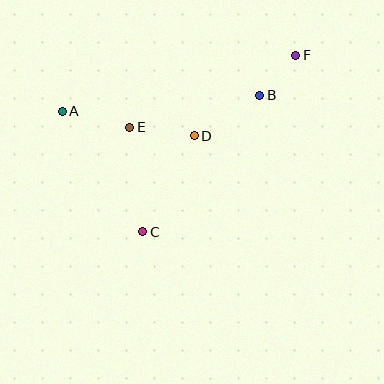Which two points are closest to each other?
Points B and F are closest to each other.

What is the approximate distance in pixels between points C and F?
The distance between C and F is approximately 233 pixels.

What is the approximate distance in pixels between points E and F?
The distance between E and F is approximately 181 pixels.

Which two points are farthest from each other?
Points A and F are farthest from each other.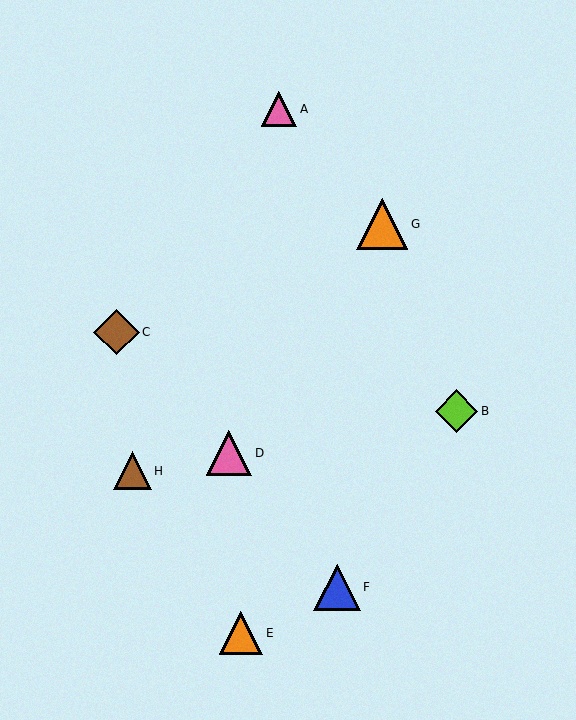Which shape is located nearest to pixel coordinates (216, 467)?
The pink triangle (labeled D) at (229, 453) is nearest to that location.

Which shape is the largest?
The orange triangle (labeled G) is the largest.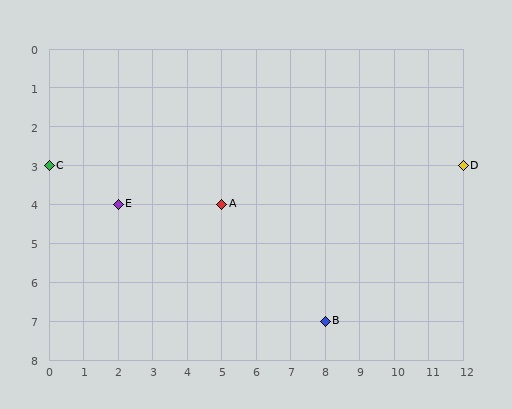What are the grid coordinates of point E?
Point E is at grid coordinates (2, 4).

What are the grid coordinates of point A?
Point A is at grid coordinates (5, 4).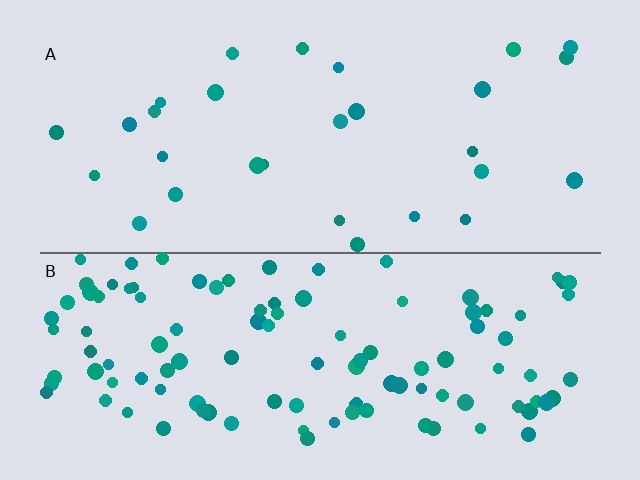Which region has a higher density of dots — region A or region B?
B (the bottom).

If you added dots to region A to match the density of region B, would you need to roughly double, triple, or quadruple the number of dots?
Approximately quadruple.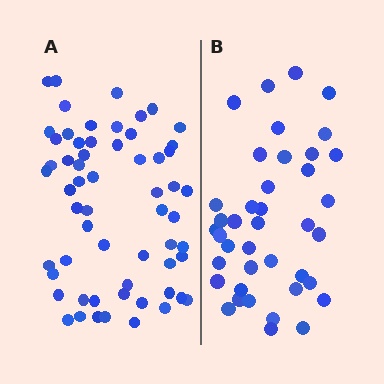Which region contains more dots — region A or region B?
Region A (the left region) has more dots.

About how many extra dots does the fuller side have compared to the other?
Region A has approximately 20 more dots than region B.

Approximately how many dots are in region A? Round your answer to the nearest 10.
About 60 dots.